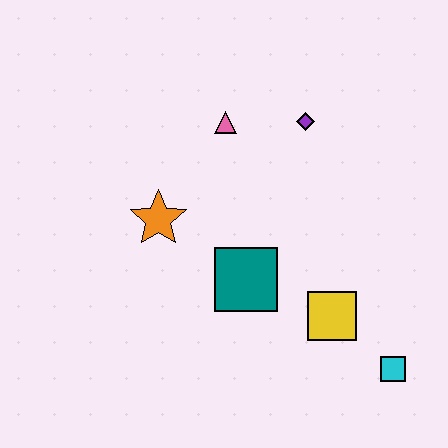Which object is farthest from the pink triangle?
The cyan square is farthest from the pink triangle.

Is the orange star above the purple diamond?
No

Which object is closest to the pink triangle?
The purple diamond is closest to the pink triangle.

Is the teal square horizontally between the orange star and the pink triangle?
No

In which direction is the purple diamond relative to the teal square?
The purple diamond is above the teal square.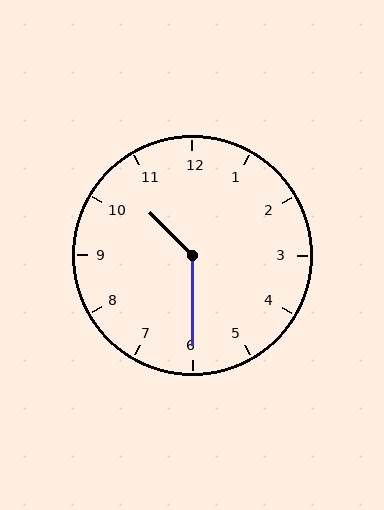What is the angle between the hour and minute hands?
Approximately 135 degrees.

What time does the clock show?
10:30.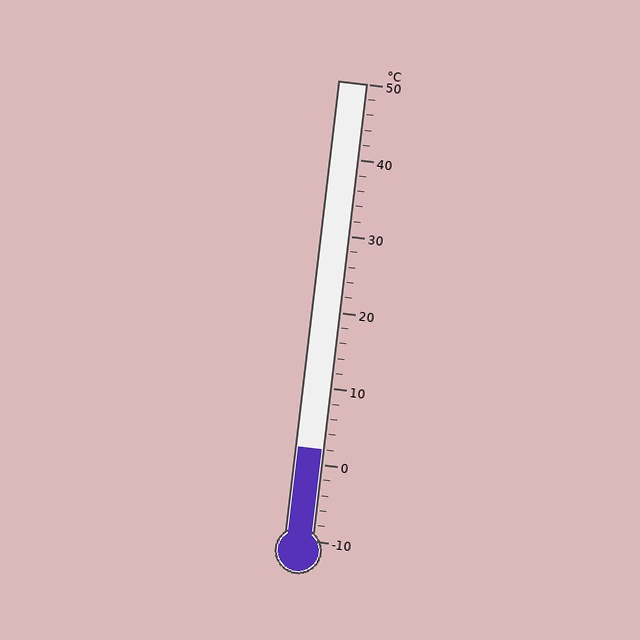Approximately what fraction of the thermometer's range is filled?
The thermometer is filled to approximately 20% of its range.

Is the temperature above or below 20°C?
The temperature is below 20°C.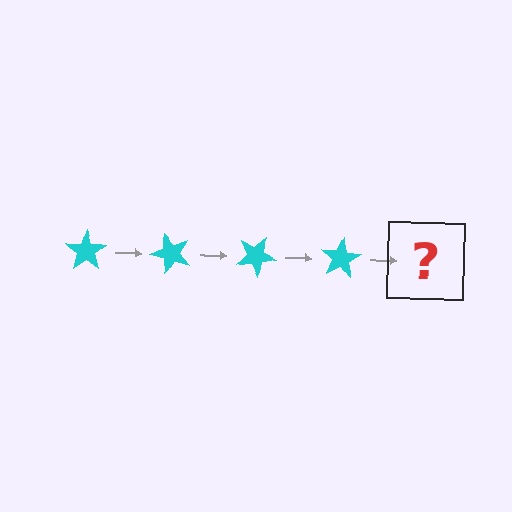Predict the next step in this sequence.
The next step is a cyan star rotated 200 degrees.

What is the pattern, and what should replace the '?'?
The pattern is that the star rotates 50 degrees each step. The '?' should be a cyan star rotated 200 degrees.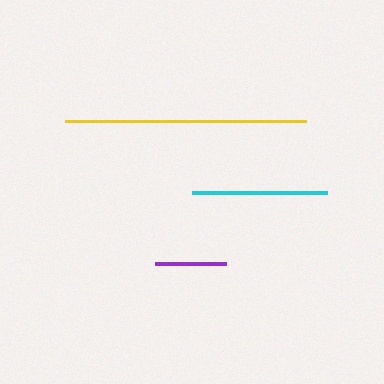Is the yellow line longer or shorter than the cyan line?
The yellow line is longer than the cyan line.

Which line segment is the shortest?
The purple line is the shortest at approximately 71 pixels.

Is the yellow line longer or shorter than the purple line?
The yellow line is longer than the purple line.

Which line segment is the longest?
The yellow line is the longest at approximately 241 pixels.